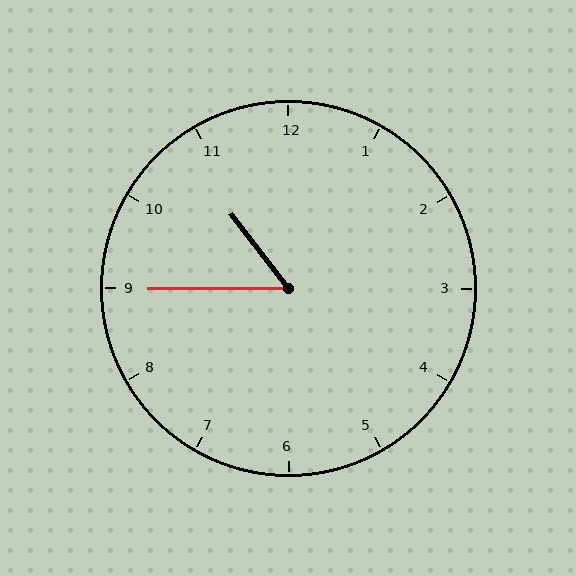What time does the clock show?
10:45.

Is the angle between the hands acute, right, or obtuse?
It is acute.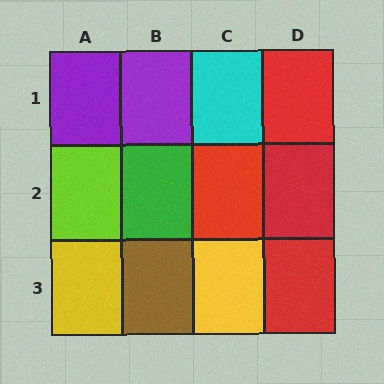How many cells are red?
4 cells are red.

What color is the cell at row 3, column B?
Brown.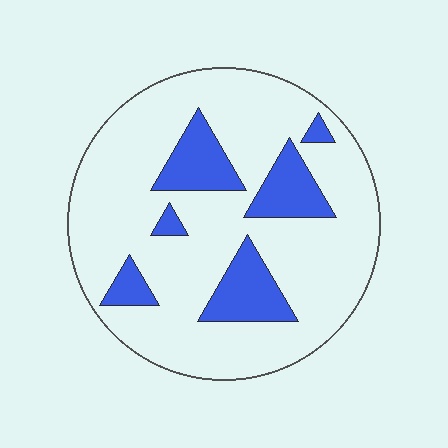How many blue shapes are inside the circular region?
6.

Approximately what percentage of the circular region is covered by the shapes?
Approximately 20%.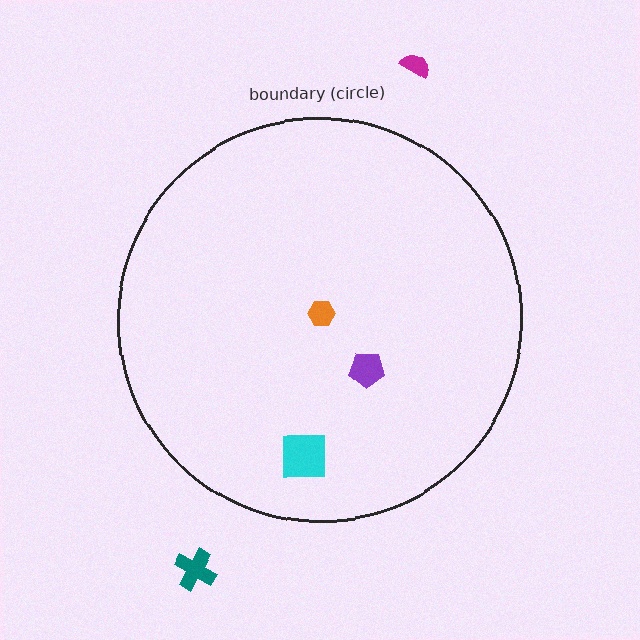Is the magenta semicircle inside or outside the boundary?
Outside.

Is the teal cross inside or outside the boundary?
Outside.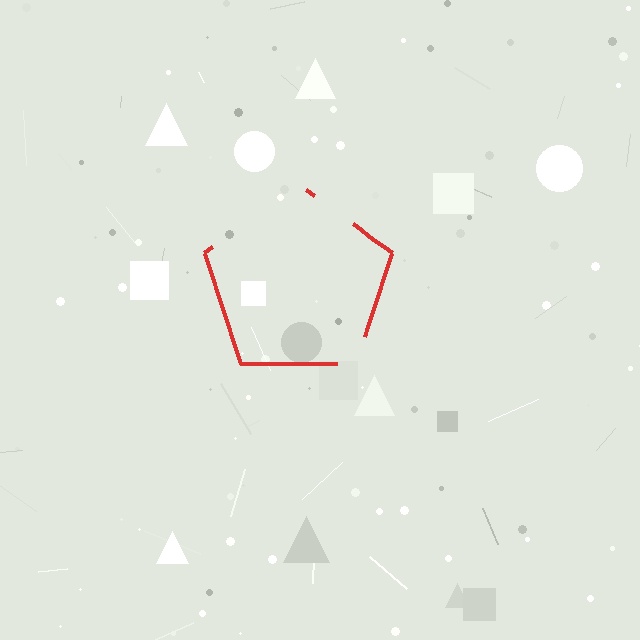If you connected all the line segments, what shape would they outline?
They would outline a pentagon.